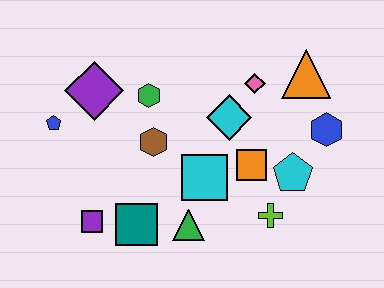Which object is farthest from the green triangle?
The orange triangle is farthest from the green triangle.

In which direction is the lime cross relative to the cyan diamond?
The lime cross is below the cyan diamond.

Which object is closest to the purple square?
The teal square is closest to the purple square.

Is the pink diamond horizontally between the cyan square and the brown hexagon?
No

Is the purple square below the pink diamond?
Yes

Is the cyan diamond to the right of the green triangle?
Yes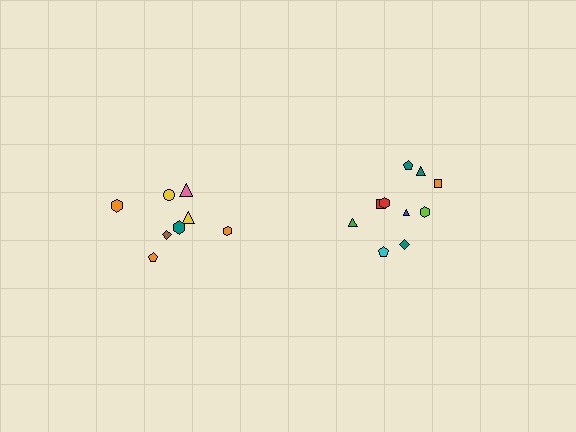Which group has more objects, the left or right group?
The right group.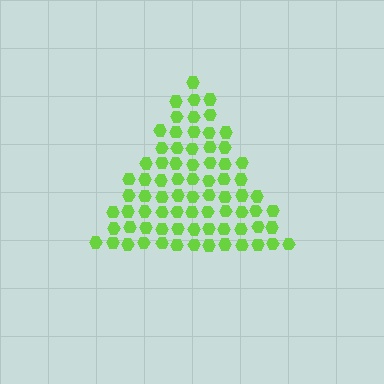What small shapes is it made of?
It is made of small hexagons.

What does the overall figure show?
The overall figure shows a triangle.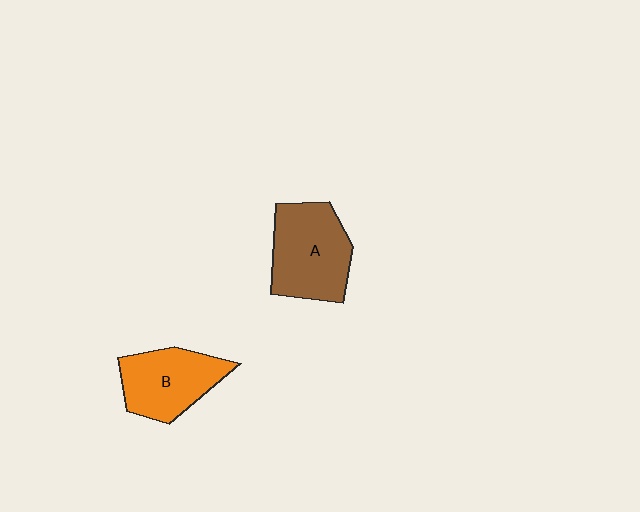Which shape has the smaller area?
Shape B (orange).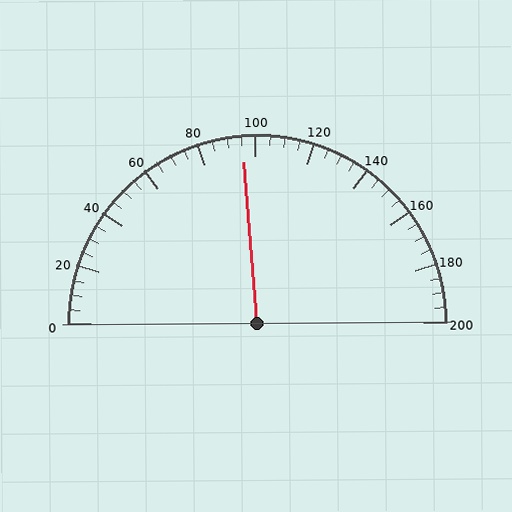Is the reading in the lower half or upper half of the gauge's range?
The reading is in the lower half of the range (0 to 200).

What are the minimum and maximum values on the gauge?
The gauge ranges from 0 to 200.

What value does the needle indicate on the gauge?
The needle indicates approximately 95.